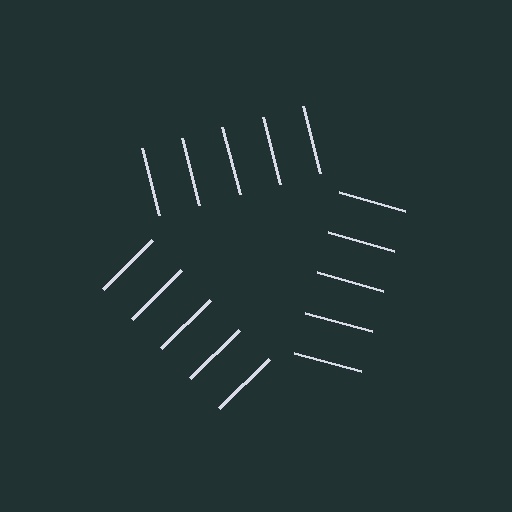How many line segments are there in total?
15 — 5 along each of the 3 edges.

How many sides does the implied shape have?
3 sides — the line-ends trace a triangle.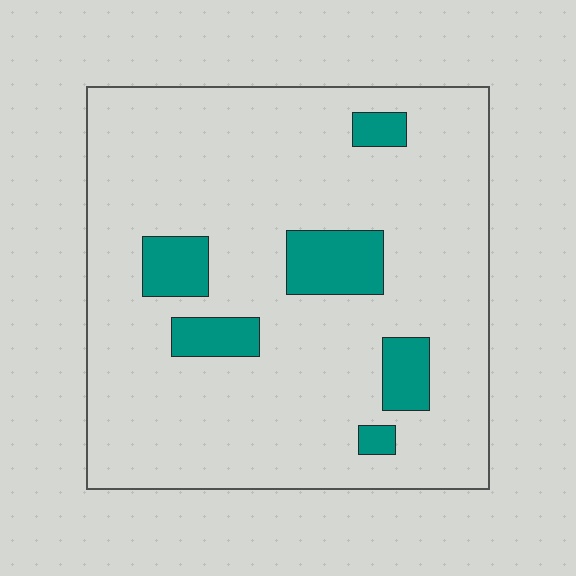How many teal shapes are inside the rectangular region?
6.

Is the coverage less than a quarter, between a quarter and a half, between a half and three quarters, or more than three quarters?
Less than a quarter.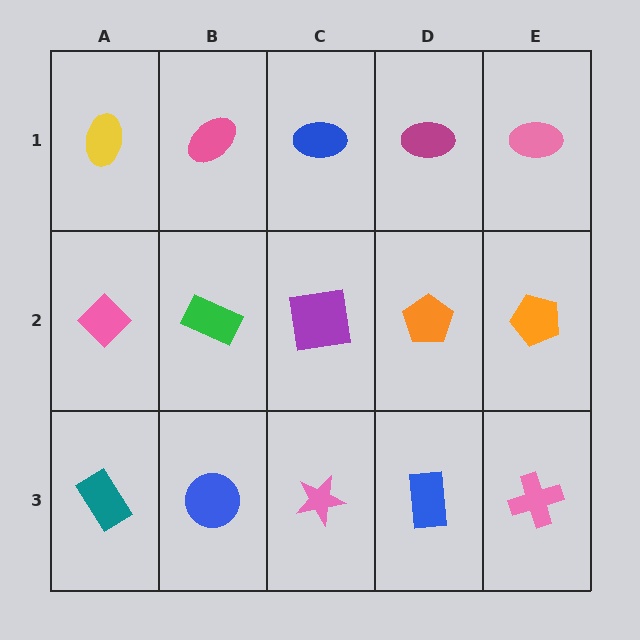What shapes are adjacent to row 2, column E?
A pink ellipse (row 1, column E), a pink cross (row 3, column E), an orange pentagon (row 2, column D).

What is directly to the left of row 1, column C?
A pink ellipse.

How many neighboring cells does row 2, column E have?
3.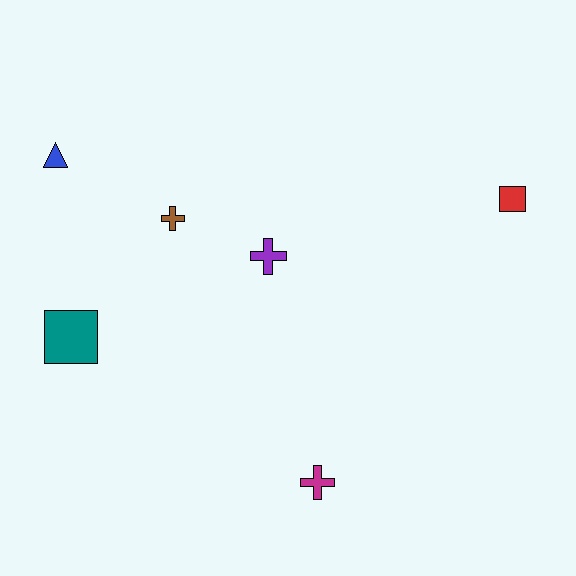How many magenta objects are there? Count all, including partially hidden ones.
There is 1 magenta object.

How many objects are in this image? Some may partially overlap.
There are 6 objects.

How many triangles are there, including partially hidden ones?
There is 1 triangle.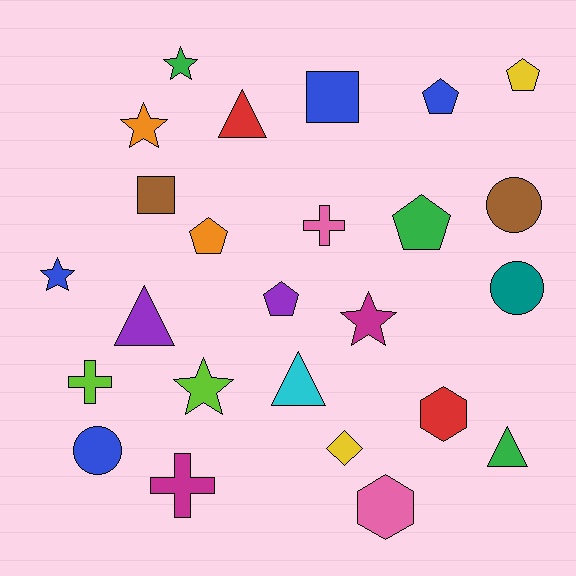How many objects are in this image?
There are 25 objects.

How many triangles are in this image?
There are 4 triangles.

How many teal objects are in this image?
There is 1 teal object.